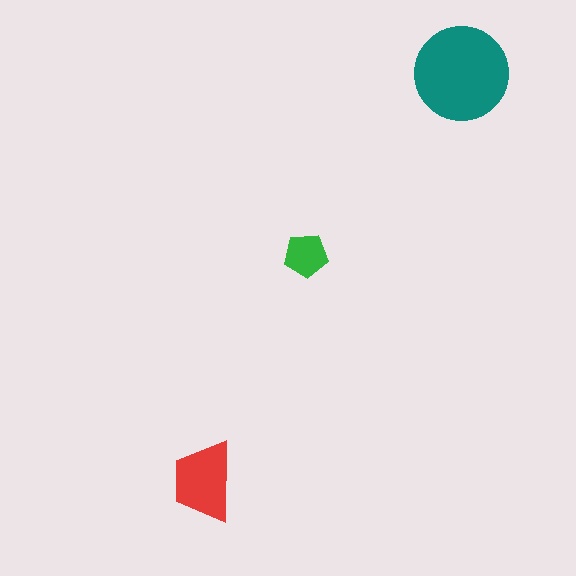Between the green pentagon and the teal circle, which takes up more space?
The teal circle.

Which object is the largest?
The teal circle.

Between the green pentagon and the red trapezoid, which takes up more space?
The red trapezoid.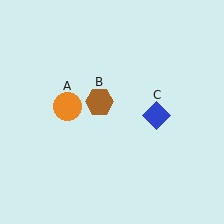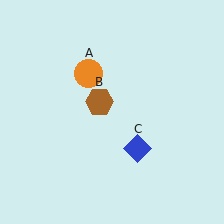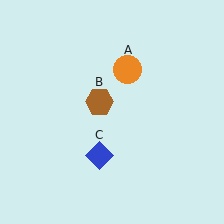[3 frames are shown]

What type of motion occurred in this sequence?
The orange circle (object A), blue diamond (object C) rotated clockwise around the center of the scene.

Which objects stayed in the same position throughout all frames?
Brown hexagon (object B) remained stationary.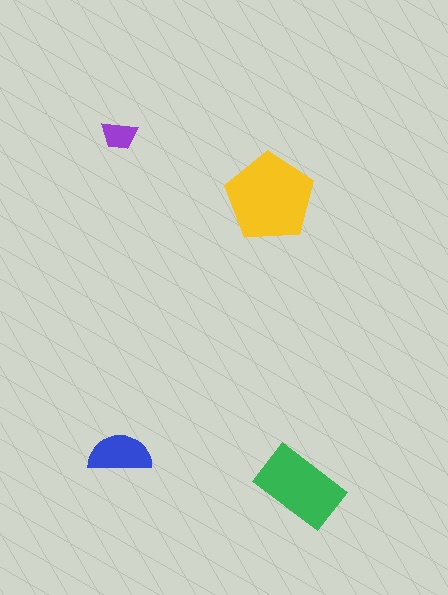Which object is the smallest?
The purple trapezoid.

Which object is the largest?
The yellow pentagon.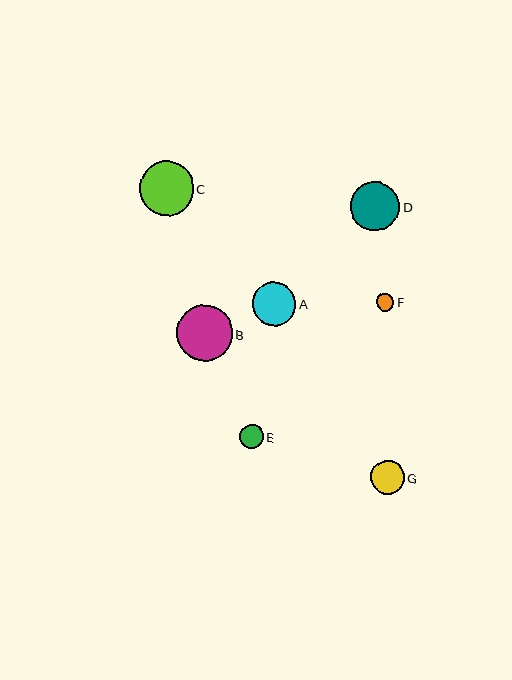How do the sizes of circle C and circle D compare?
Circle C and circle D are approximately the same size.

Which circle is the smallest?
Circle F is the smallest with a size of approximately 17 pixels.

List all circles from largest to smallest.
From largest to smallest: B, C, D, A, G, E, F.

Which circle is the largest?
Circle B is the largest with a size of approximately 56 pixels.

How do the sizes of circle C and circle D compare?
Circle C and circle D are approximately the same size.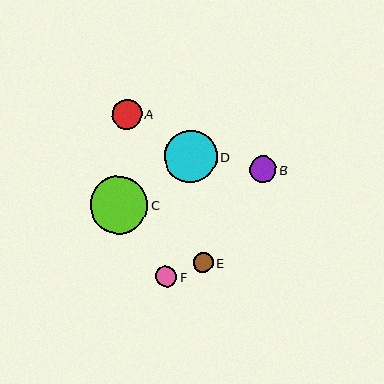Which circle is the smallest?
Circle E is the smallest with a size of approximately 20 pixels.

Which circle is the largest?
Circle C is the largest with a size of approximately 58 pixels.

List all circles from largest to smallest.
From largest to smallest: C, D, A, B, F, E.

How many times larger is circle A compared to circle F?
Circle A is approximately 1.4 times the size of circle F.